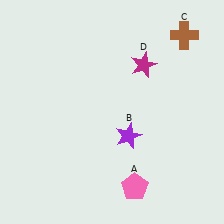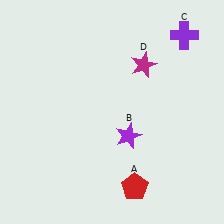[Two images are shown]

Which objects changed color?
A changed from pink to red. C changed from brown to purple.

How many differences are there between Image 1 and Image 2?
There are 2 differences between the two images.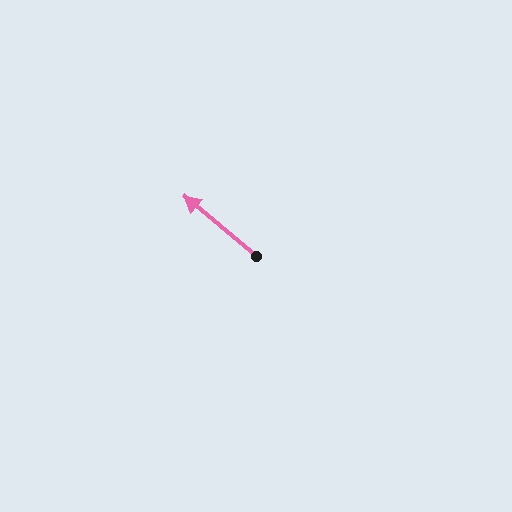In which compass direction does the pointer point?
Northwest.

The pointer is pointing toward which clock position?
Roughly 10 o'clock.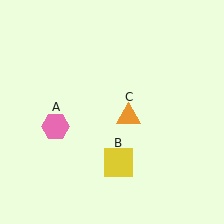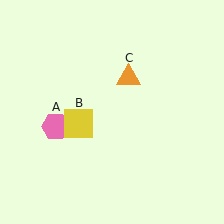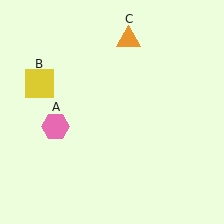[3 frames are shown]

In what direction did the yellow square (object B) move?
The yellow square (object B) moved up and to the left.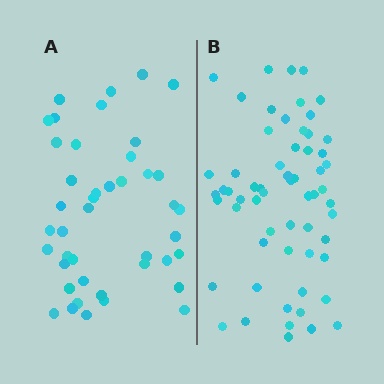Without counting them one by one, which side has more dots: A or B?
Region B (the right region) has more dots.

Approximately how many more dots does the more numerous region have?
Region B has approximately 15 more dots than region A.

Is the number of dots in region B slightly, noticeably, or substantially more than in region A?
Region B has noticeably more, but not dramatically so. The ratio is roughly 1.4 to 1.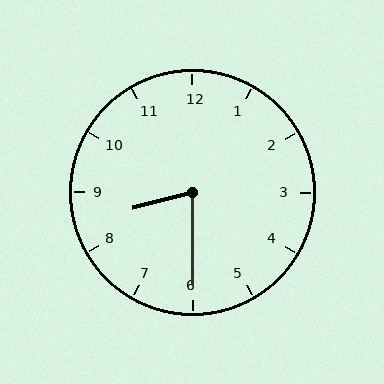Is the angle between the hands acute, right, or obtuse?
It is acute.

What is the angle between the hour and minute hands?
Approximately 75 degrees.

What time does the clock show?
8:30.